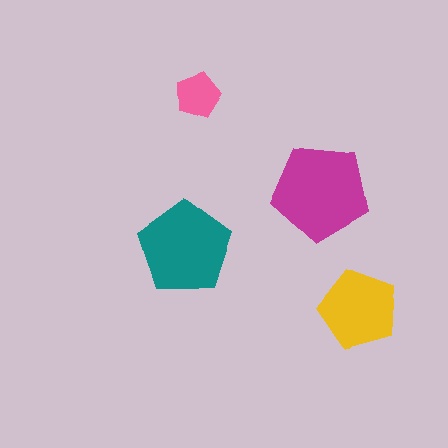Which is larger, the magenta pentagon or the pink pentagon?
The magenta one.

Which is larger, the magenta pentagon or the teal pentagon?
The magenta one.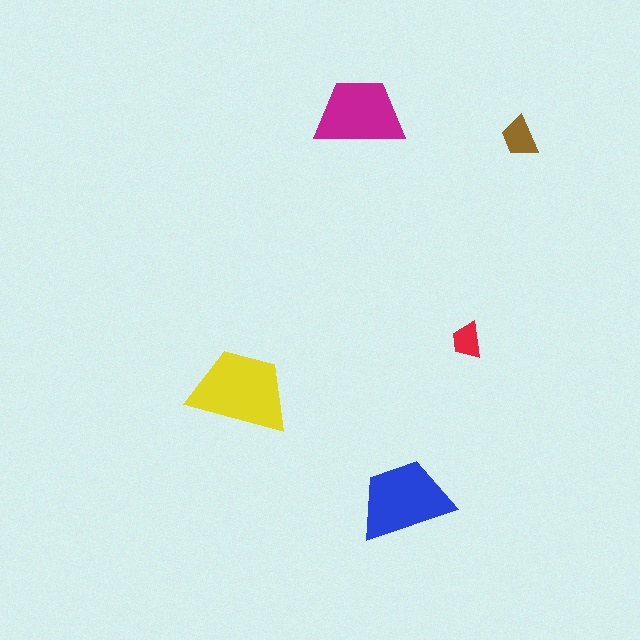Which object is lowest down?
The blue trapezoid is bottommost.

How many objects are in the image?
There are 5 objects in the image.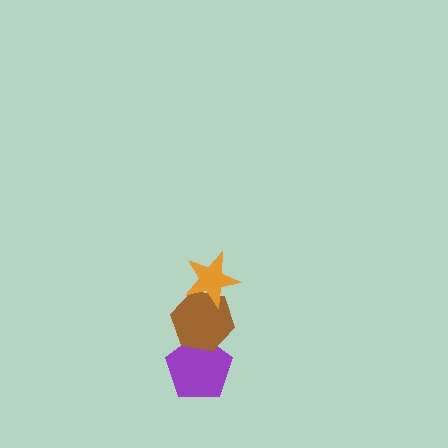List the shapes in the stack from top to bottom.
From top to bottom: the orange star, the brown hexagon, the purple pentagon.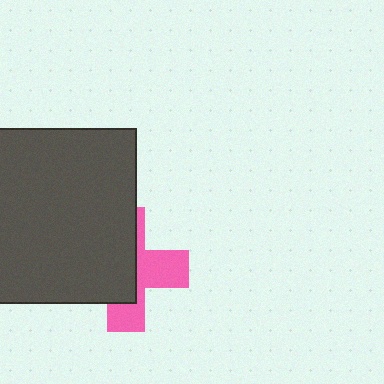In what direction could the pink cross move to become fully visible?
The pink cross could move right. That would shift it out from behind the dark gray rectangle entirely.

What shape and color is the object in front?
The object in front is a dark gray rectangle.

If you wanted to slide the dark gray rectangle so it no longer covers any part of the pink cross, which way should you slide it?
Slide it left — that is the most direct way to separate the two shapes.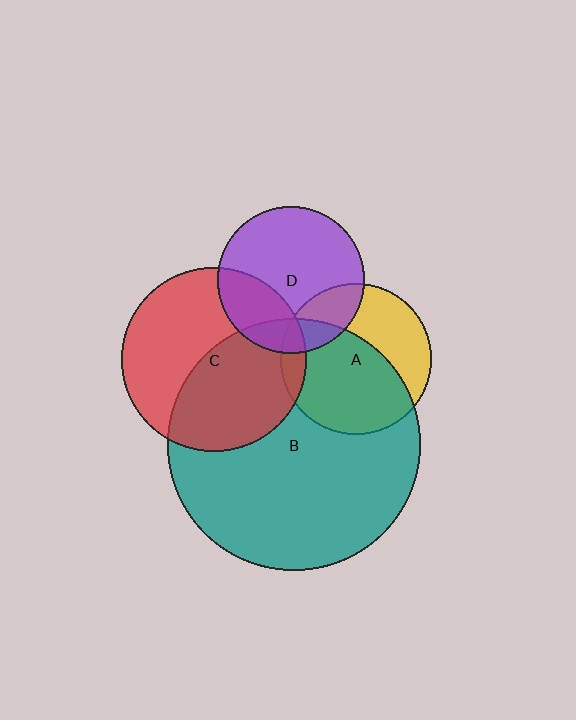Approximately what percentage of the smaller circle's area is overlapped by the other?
Approximately 20%.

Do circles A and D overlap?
Yes.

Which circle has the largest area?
Circle B (teal).